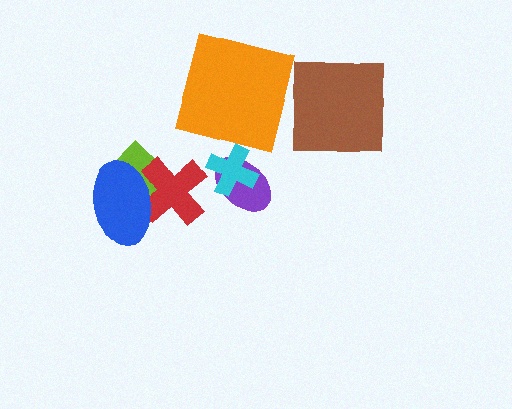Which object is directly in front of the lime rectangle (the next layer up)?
The red cross is directly in front of the lime rectangle.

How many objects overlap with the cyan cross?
1 object overlaps with the cyan cross.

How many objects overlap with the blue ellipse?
2 objects overlap with the blue ellipse.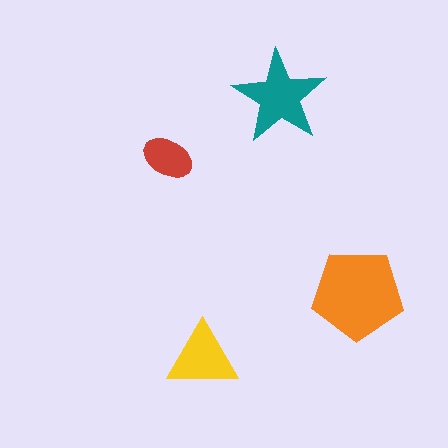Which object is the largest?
The orange pentagon.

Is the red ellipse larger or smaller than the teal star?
Smaller.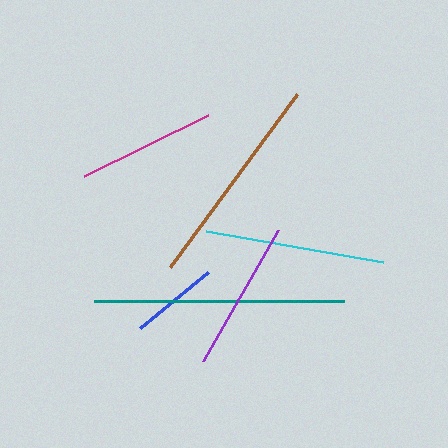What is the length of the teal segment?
The teal segment is approximately 250 pixels long.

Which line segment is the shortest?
The blue line is the shortest at approximately 88 pixels.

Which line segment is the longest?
The teal line is the longest at approximately 250 pixels.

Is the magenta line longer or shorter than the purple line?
The purple line is longer than the magenta line.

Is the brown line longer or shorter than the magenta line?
The brown line is longer than the magenta line.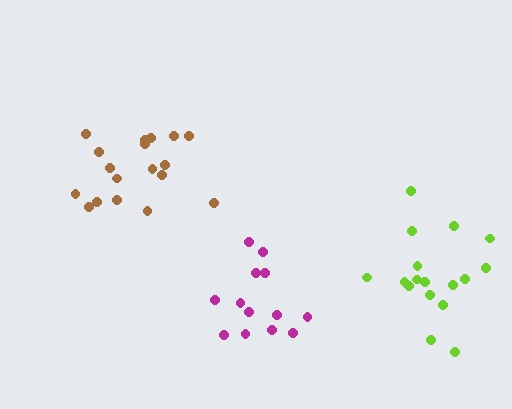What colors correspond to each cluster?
The clusters are colored: lime, brown, magenta.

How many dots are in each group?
Group 1: 17 dots, Group 2: 18 dots, Group 3: 13 dots (48 total).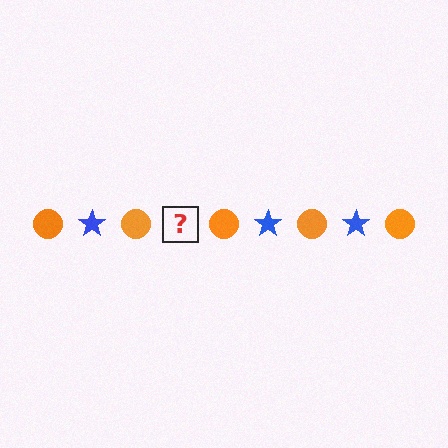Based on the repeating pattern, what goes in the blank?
The blank should be a blue star.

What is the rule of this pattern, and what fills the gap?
The rule is that the pattern alternates between orange circle and blue star. The gap should be filled with a blue star.